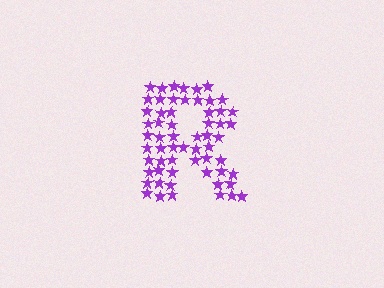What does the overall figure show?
The overall figure shows the letter R.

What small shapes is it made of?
It is made of small stars.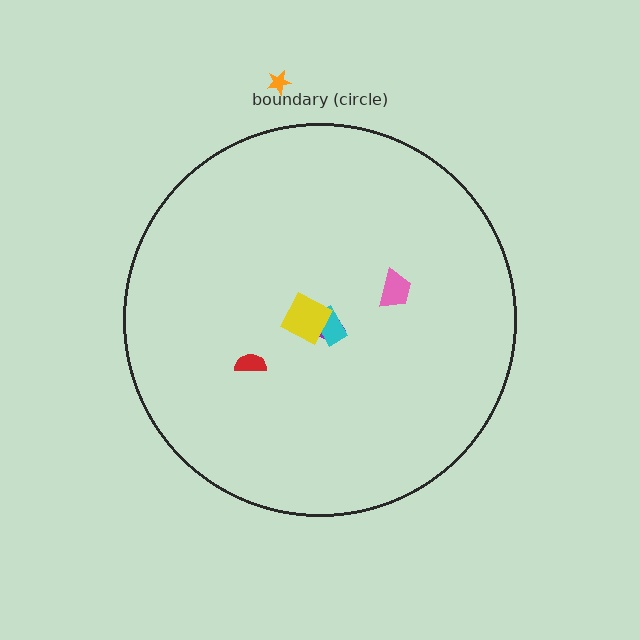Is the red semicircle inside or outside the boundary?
Inside.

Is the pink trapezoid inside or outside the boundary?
Inside.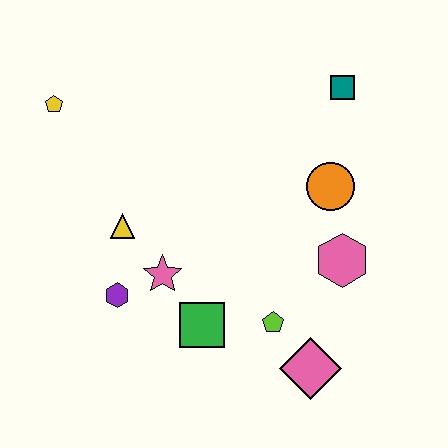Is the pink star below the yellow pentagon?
Yes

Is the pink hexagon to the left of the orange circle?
No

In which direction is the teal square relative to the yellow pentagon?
The teal square is to the right of the yellow pentagon.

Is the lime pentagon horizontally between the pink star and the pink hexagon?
Yes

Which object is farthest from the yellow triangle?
The teal square is farthest from the yellow triangle.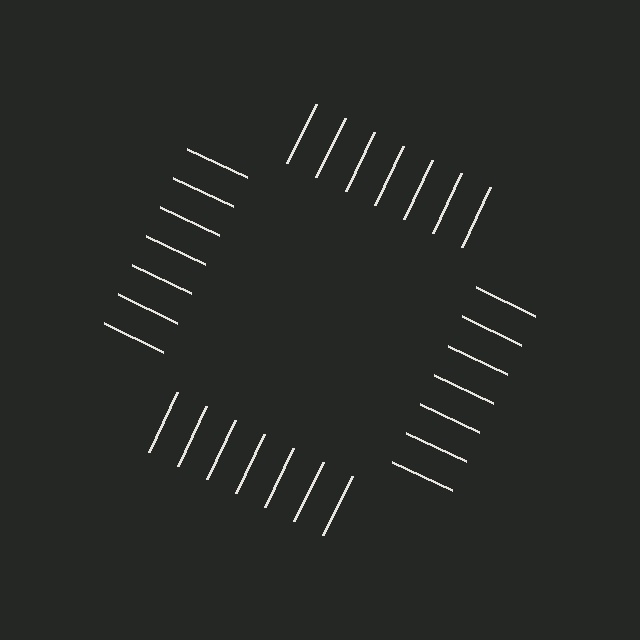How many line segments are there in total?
28 — 7 along each of the 4 edges.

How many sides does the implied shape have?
4 sides — the line-ends trace a square.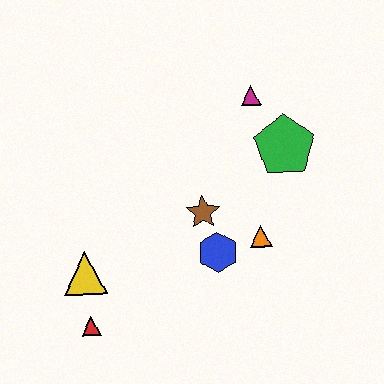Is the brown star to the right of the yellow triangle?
Yes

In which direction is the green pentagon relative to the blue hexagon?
The green pentagon is above the blue hexagon.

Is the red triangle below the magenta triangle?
Yes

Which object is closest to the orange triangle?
The blue hexagon is closest to the orange triangle.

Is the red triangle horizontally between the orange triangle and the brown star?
No